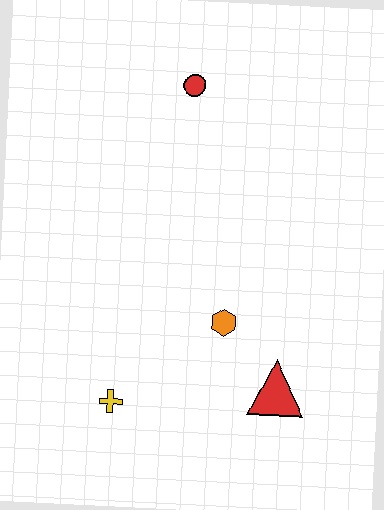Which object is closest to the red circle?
The orange hexagon is closest to the red circle.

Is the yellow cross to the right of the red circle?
No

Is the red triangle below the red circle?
Yes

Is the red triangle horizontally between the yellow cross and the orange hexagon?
No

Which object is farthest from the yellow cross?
The red circle is farthest from the yellow cross.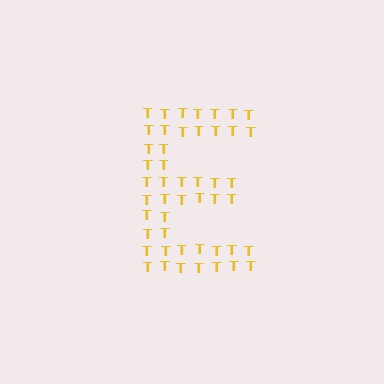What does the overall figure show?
The overall figure shows the letter E.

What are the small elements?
The small elements are letter T's.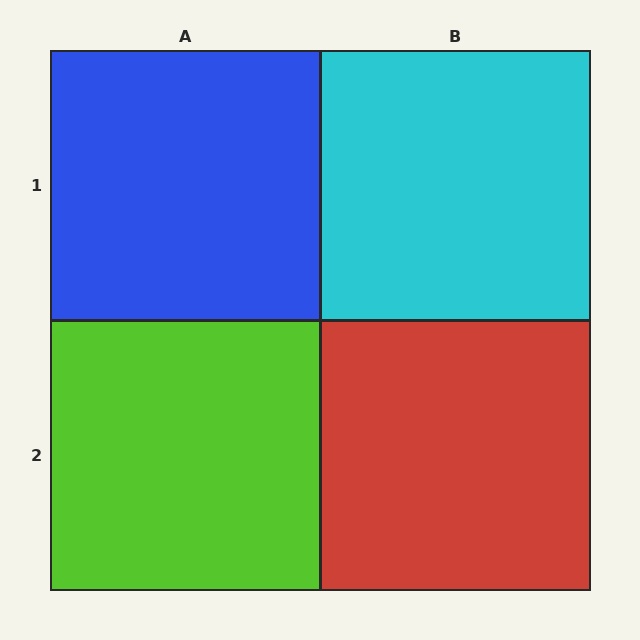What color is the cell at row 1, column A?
Blue.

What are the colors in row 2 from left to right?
Lime, red.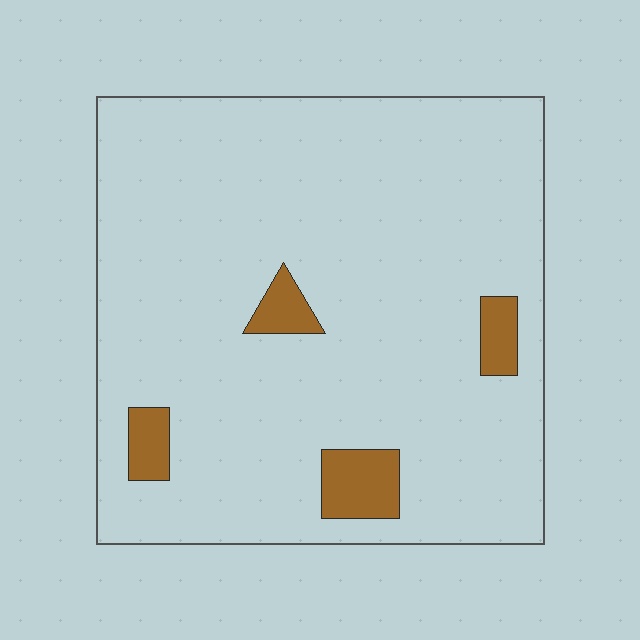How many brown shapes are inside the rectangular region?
4.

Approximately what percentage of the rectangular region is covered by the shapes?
Approximately 5%.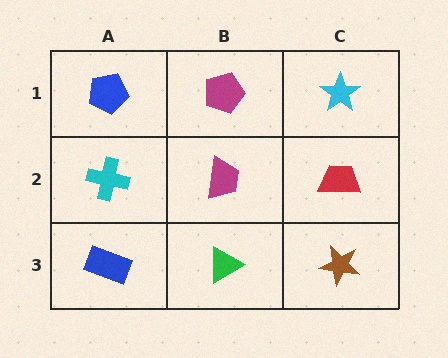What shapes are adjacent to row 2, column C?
A cyan star (row 1, column C), a brown star (row 3, column C), a magenta trapezoid (row 2, column B).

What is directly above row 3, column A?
A cyan cross.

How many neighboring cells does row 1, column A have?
2.